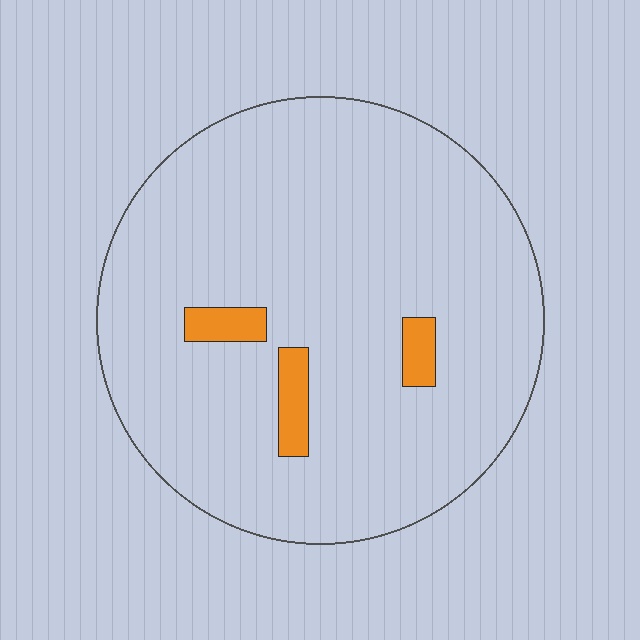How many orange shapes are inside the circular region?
3.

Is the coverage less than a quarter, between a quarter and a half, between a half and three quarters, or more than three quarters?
Less than a quarter.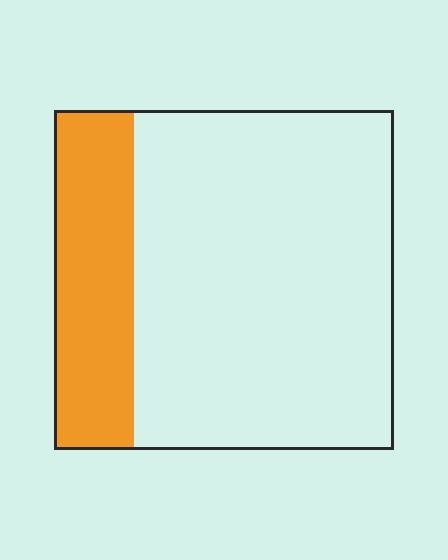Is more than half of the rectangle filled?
No.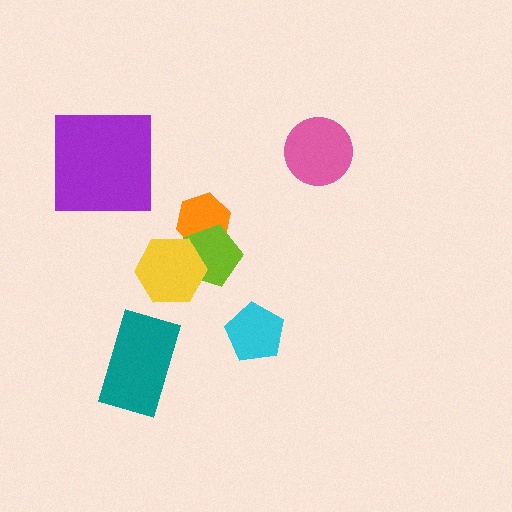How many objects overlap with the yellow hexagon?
1 object overlaps with the yellow hexagon.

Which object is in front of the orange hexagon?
The lime pentagon is in front of the orange hexagon.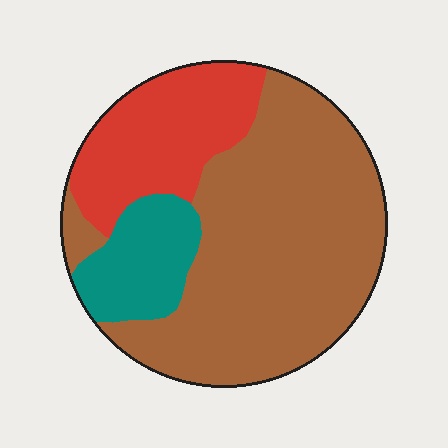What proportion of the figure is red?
Red takes up about one quarter (1/4) of the figure.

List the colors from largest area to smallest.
From largest to smallest: brown, red, teal.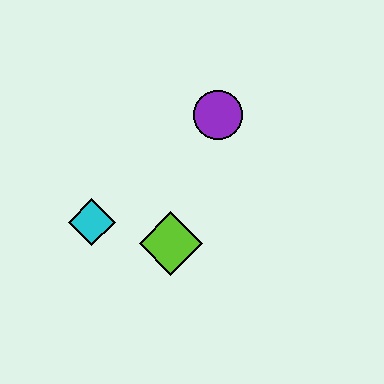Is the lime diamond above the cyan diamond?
No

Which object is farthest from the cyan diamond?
The purple circle is farthest from the cyan diamond.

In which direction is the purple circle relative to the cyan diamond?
The purple circle is to the right of the cyan diamond.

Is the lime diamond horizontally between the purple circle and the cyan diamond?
Yes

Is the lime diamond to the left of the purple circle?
Yes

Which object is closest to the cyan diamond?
The lime diamond is closest to the cyan diamond.